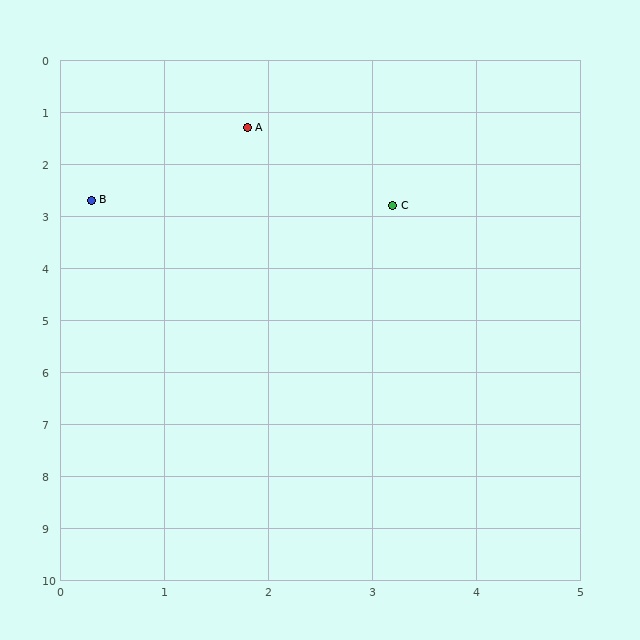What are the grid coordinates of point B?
Point B is at approximately (0.3, 2.7).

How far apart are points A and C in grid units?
Points A and C are about 2.1 grid units apart.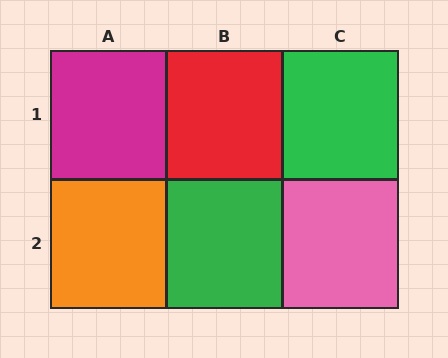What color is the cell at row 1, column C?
Green.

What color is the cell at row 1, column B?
Red.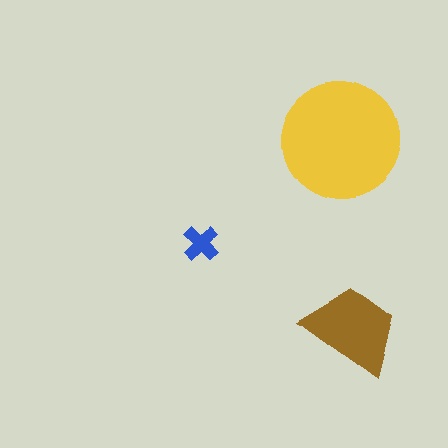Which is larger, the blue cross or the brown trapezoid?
The brown trapezoid.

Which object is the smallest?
The blue cross.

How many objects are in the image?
There are 3 objects in the image.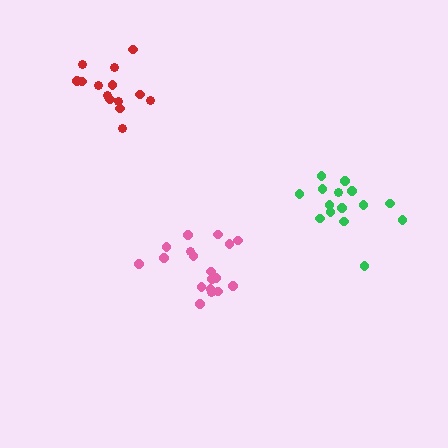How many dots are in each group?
Group 1: 18 dots, Group 2: 15 dots, Group 3: 14 dots (47 total).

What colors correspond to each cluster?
The clusters are colored: pink, green, red.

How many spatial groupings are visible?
There are 3 spatial groupings.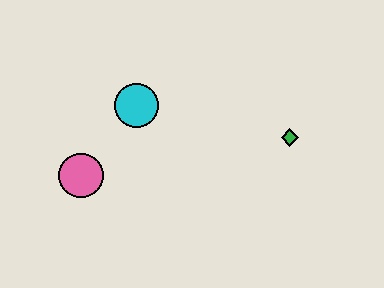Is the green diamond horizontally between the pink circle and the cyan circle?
No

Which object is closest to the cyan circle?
The pink circle is closest to the cyan circle.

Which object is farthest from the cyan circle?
The green diamond is farthest from the cyan circle.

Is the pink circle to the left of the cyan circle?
Yes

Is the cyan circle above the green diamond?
Yes